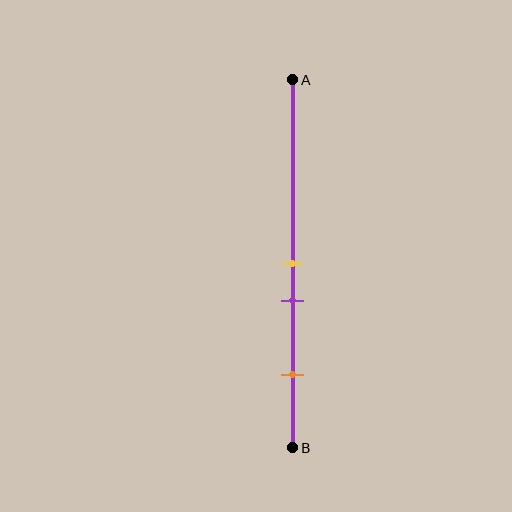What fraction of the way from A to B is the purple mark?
The purple mark is approximately 60% (0.6) of the way from A to B.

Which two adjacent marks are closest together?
The yellow and purple marks are the closest adjacent pair.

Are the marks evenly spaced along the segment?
No, the marks are not evenly spaced.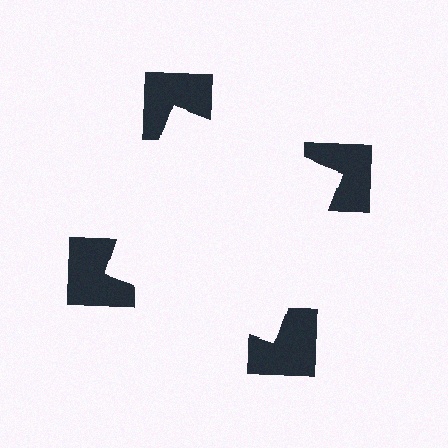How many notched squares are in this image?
There are 4 — one at each vertex of the illusory square.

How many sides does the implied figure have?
4 sides.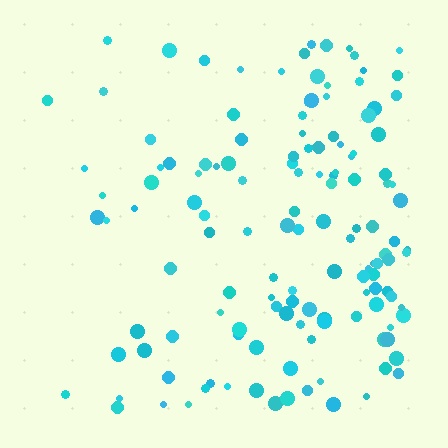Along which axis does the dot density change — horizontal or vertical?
Horizontal.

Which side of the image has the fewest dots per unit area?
The left.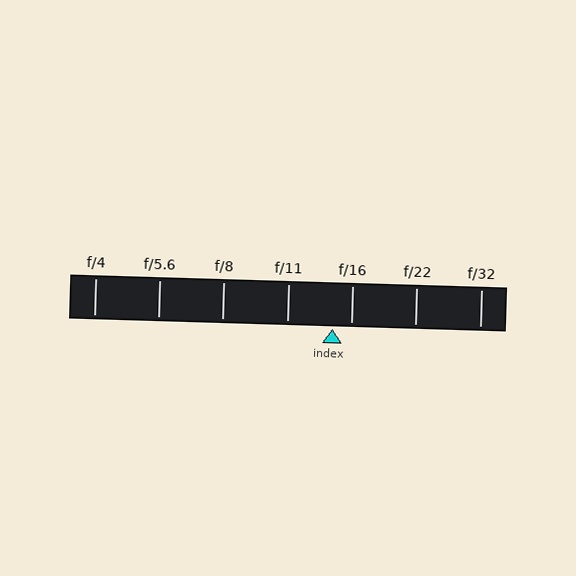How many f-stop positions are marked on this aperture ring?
There are 7 f-stop positions marked.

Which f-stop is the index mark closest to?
The index mark is closest to f/16.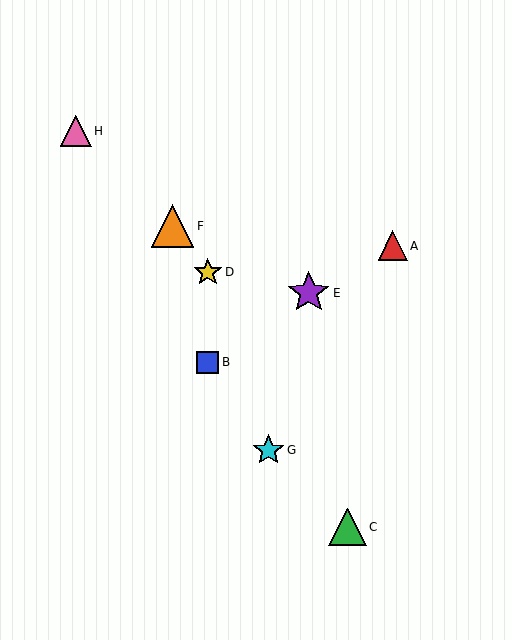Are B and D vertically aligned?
Yes, both are at x≈208.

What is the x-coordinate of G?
Object G is at x≈268.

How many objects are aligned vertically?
2 objects (B, D) are aligned vertically.